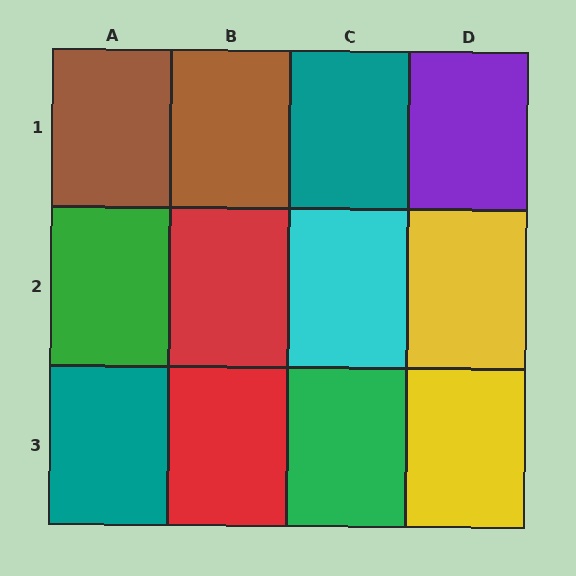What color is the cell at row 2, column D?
Yellow.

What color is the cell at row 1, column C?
Teal.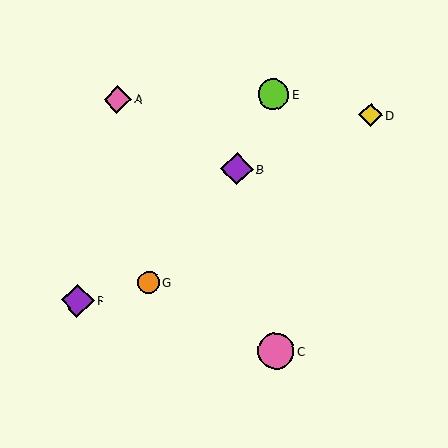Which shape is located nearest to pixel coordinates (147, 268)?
The orange circle (labeled G) at (149, 282) is nearest to that location.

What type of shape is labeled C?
Shape C is a pink circle.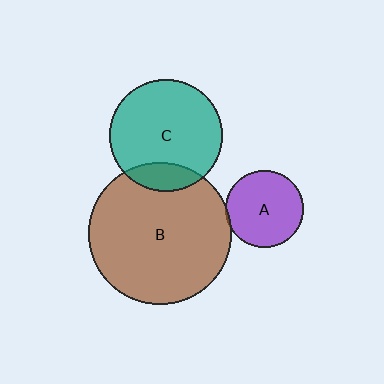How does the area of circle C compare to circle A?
Approximately 2.1 times.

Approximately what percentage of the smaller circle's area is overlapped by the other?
Approximately 15%.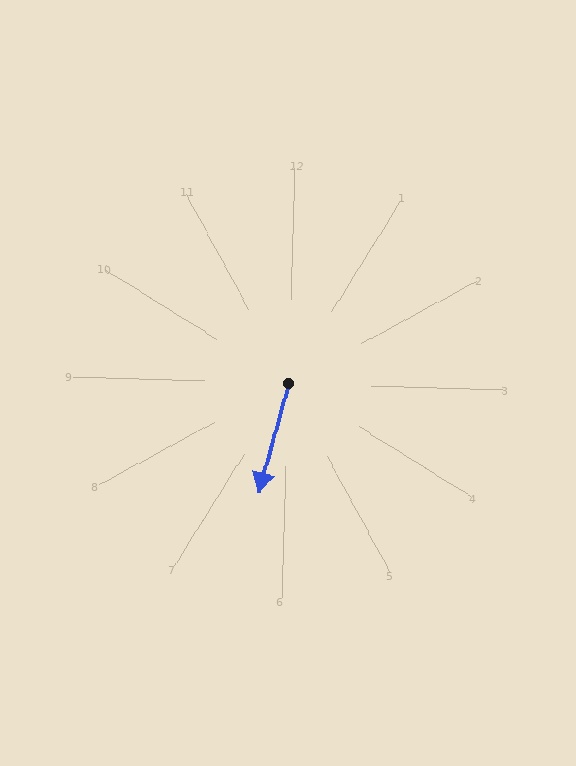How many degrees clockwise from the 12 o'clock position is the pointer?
Approximately 193 degrees.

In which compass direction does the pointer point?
South.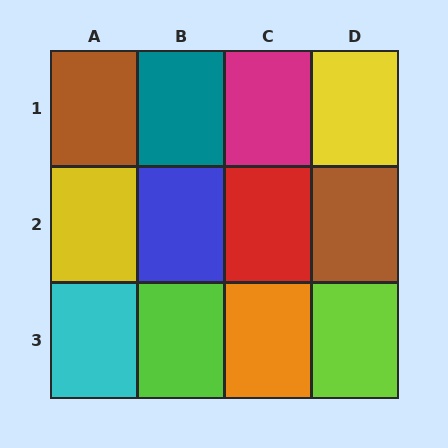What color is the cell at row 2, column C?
Red.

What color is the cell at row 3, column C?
Orange.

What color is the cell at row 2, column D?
Brown.